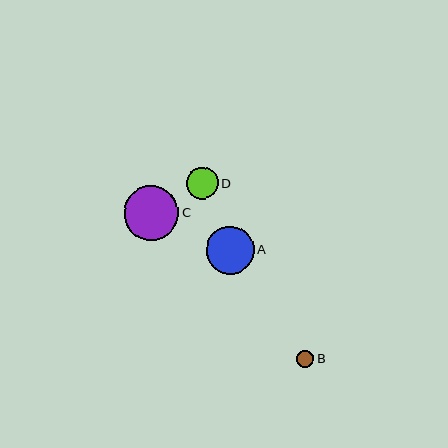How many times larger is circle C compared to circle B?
Circle C is approximately 3.2 times the size of circle B.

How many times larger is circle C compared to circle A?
Circle C is approximately 1.2 times the size of circle A.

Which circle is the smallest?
Circle B is the smallest with a size of approximately 17 pixels.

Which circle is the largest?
Circle C is the largest with a size of approximately 55 pixels.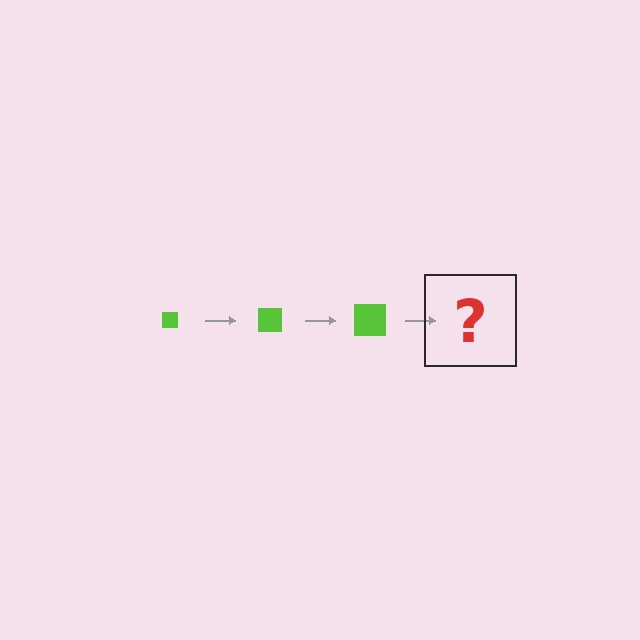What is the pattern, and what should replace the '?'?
The pattern is that the square gets progressively larger each step. The '?' should be a lime square, larger than the previous one.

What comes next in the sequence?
The next element should be a lime square, larger than the previous one.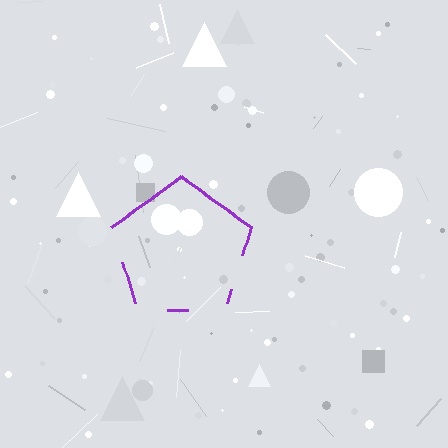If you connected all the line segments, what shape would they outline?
They would outline a pentagon.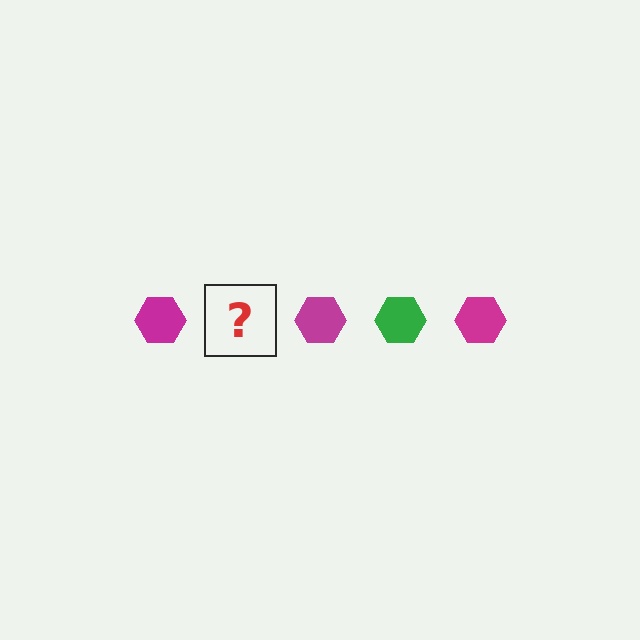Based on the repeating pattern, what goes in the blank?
The blank should be a green hexagon.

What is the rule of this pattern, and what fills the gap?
The rule is that the pattern cycles through magenta, green hexagons. The gap should be filled with a green hexagon.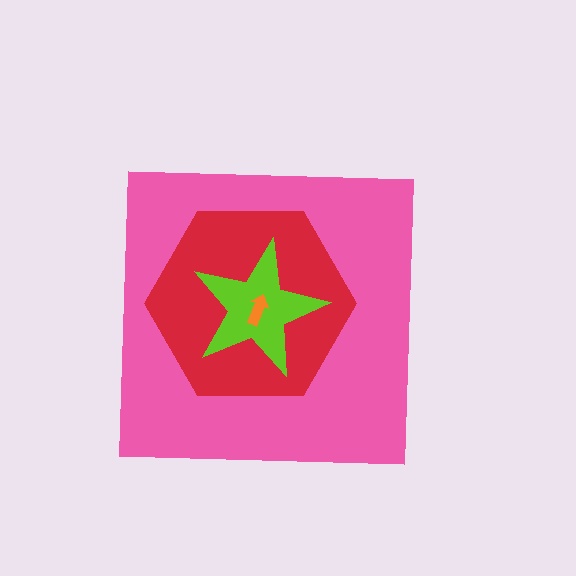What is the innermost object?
The orange arrow.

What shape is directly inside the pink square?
The red hexagon.